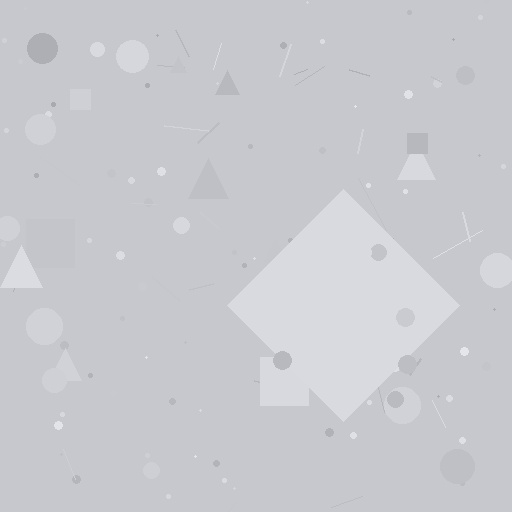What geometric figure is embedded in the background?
A diamond is embedded in the background.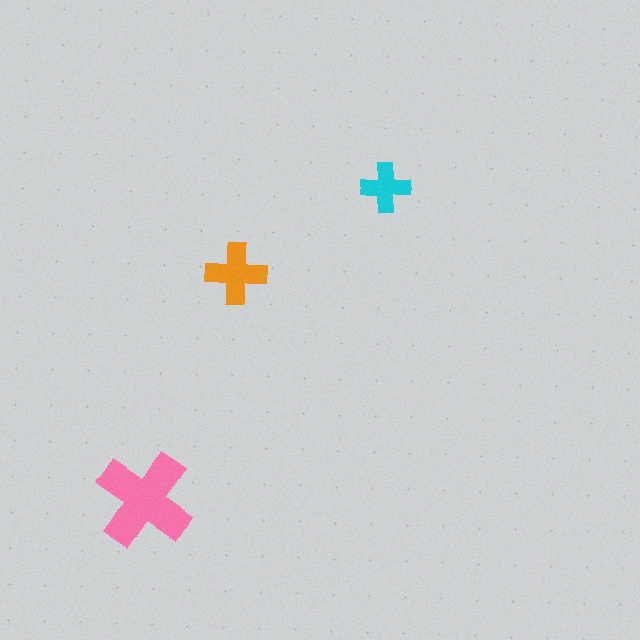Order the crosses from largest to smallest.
the pink one, the orange one, the cyan one.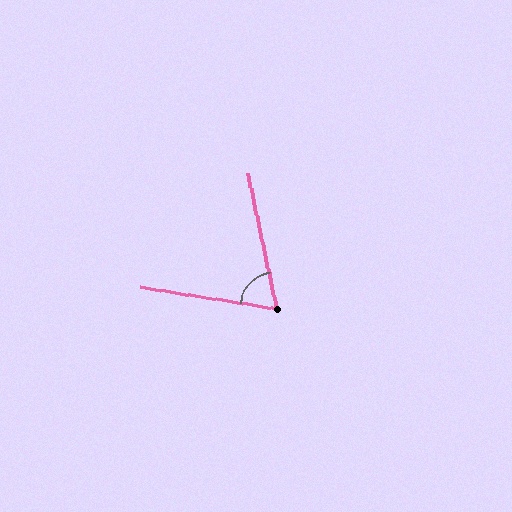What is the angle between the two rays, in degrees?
Approximately 69 degrees.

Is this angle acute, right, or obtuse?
It is acute.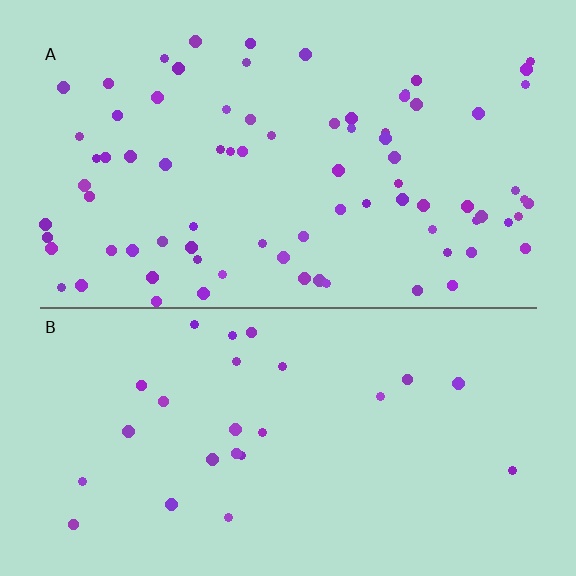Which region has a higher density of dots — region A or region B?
A (the top).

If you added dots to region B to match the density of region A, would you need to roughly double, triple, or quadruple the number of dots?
Approximately triple.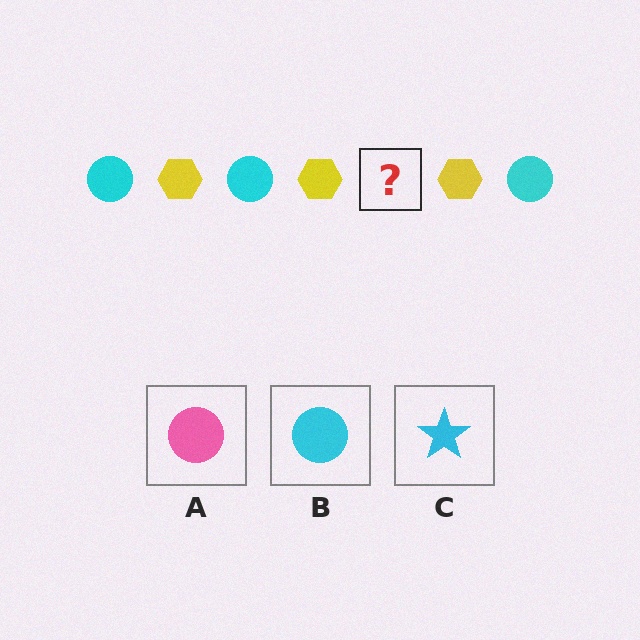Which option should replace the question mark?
Option B.